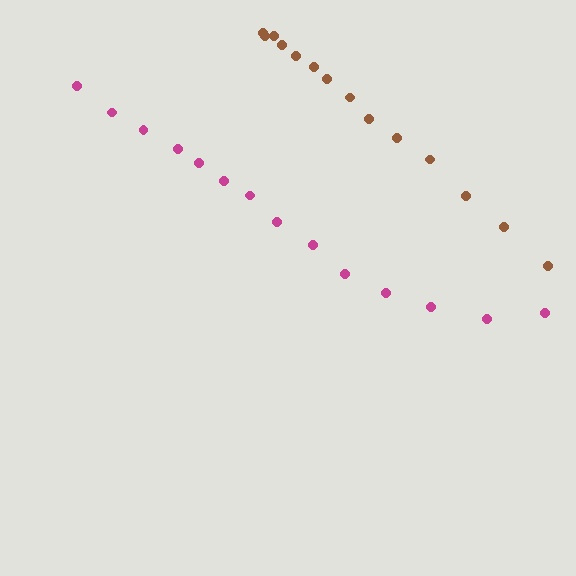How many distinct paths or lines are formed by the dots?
There are 2 distinct paths.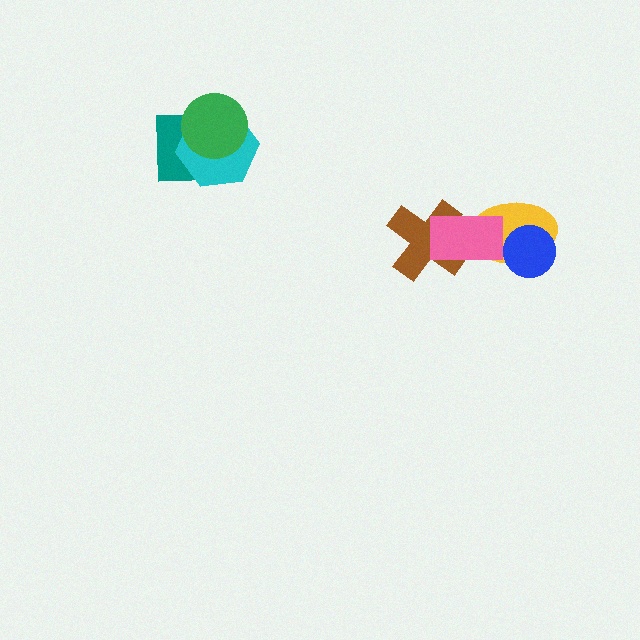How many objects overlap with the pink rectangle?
2 objects overlap with the pink rectangle.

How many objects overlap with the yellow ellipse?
2 objects overlap with the yellow ellipse.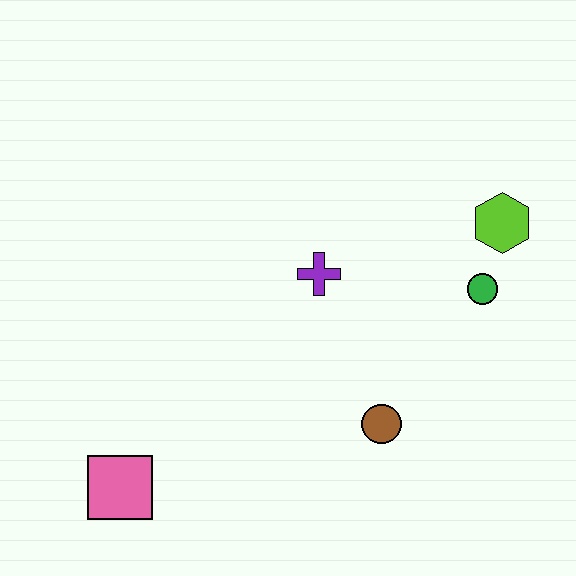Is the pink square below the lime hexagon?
Yes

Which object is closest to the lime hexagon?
The green circle is closest to the lime hexagon.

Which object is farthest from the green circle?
The pink square is farthest from the green circle.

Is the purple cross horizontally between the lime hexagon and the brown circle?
No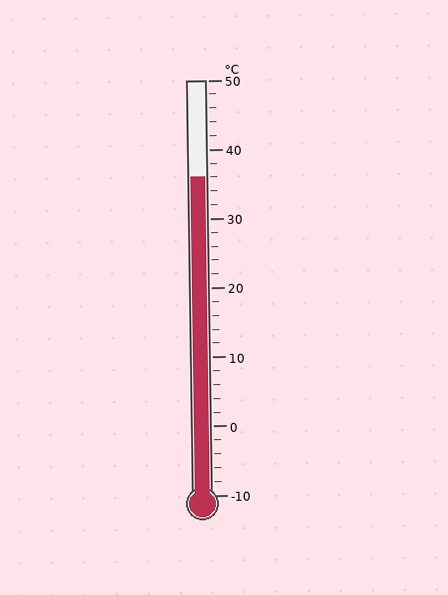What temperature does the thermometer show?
The thermometer shows approximately 36°C.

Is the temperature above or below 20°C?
The temperature is above 20°C.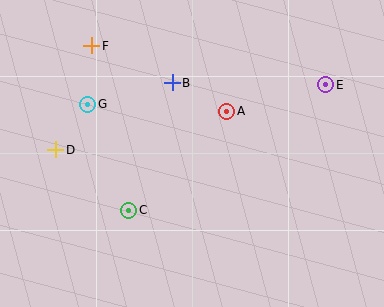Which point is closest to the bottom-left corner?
Point C is closest to the bottom-left corner.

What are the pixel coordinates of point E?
Point E is at (326, 85).